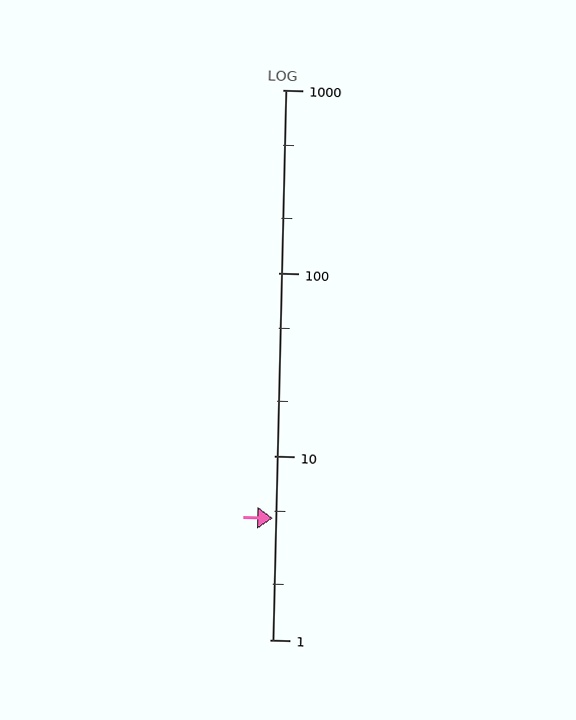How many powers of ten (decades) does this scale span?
The scale spans 3 decades, from 1 to 1000.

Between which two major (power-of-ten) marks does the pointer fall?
The pointer is between 1 and 10.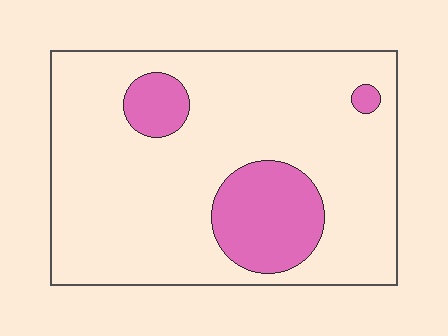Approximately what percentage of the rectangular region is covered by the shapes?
Approximately 15%.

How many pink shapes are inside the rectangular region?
3.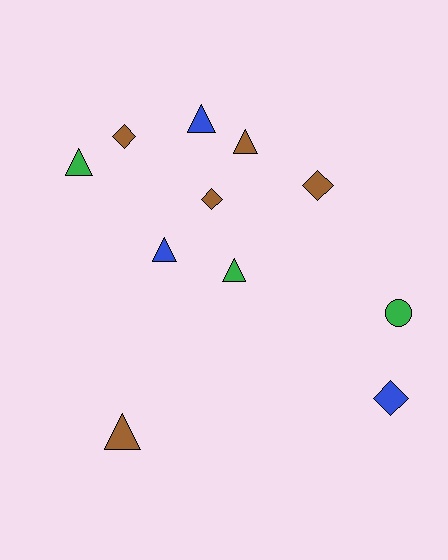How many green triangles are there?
There are 2 green triangles.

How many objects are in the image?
There are 11 objects.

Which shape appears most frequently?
Triangle, with 6 objects.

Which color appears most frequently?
Brown, with 5 objects.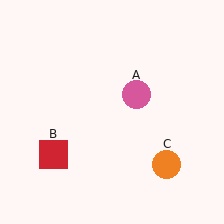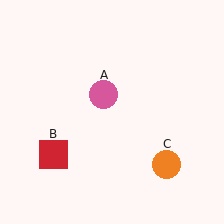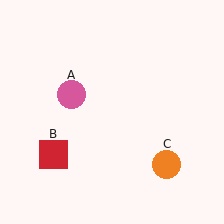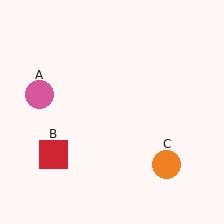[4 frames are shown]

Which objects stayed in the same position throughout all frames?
Red square (object B) and orange circle (object C) remained stationary.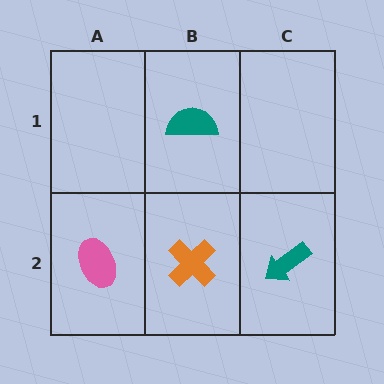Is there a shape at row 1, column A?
No, that cell is empty.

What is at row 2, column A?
A pink ellipse.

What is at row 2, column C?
A teal arrow.